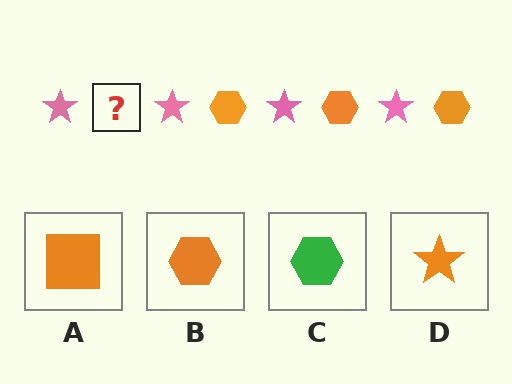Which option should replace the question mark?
Option B.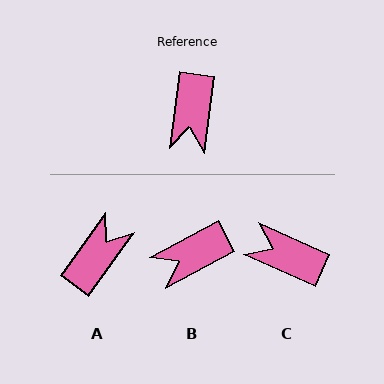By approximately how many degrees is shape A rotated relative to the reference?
Approximately 152 degrees counter-clockwise.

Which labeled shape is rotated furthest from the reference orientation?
A, about 152 degrees away.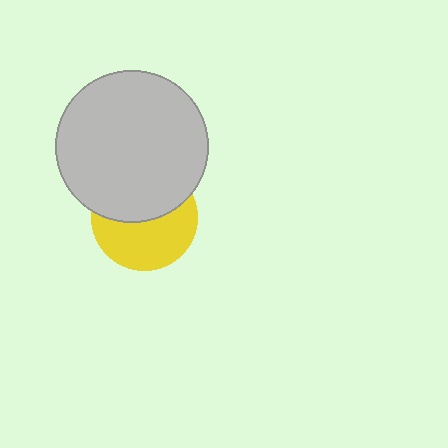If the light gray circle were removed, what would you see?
You would see the complete yellow circle.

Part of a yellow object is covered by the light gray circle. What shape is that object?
It is a circle.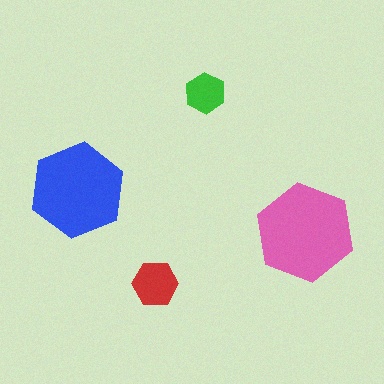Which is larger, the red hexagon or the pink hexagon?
The pink one.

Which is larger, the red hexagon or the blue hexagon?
The blue one.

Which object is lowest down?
The red hexagon is bottommost.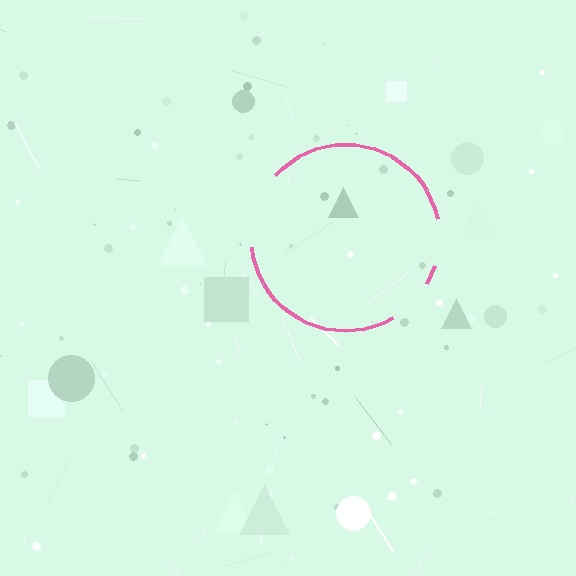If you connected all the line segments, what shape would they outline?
They would outline a circle.